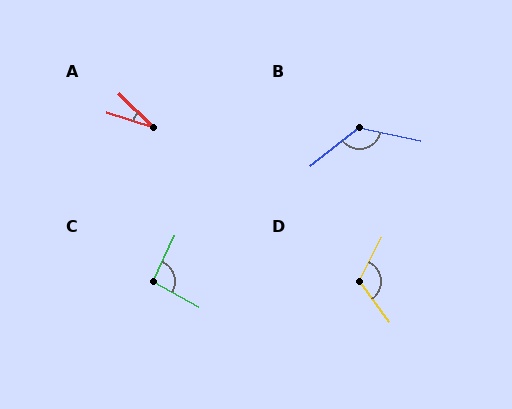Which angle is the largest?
B, at approximately 129 degrees.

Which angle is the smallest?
A, at approximately 26 degrees.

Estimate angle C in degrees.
Approximately 93 degrees.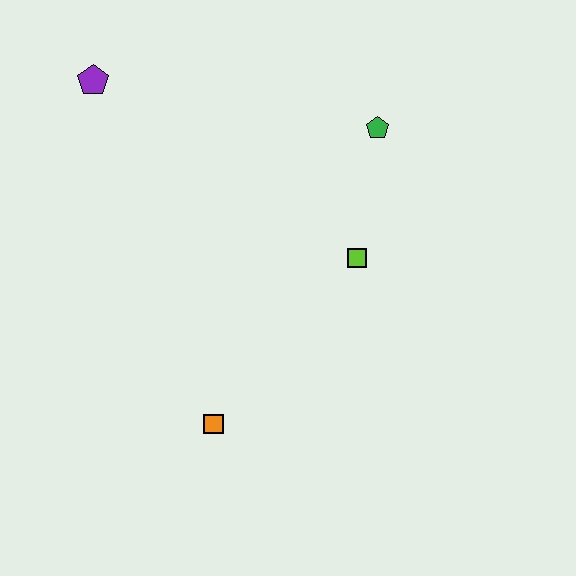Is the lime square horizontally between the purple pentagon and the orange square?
No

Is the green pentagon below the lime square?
No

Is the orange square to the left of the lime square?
Yes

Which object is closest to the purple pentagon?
The green pentagon is closest to the purple pentagon.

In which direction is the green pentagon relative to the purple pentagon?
The green pentagon is to the right of the purple pentagon.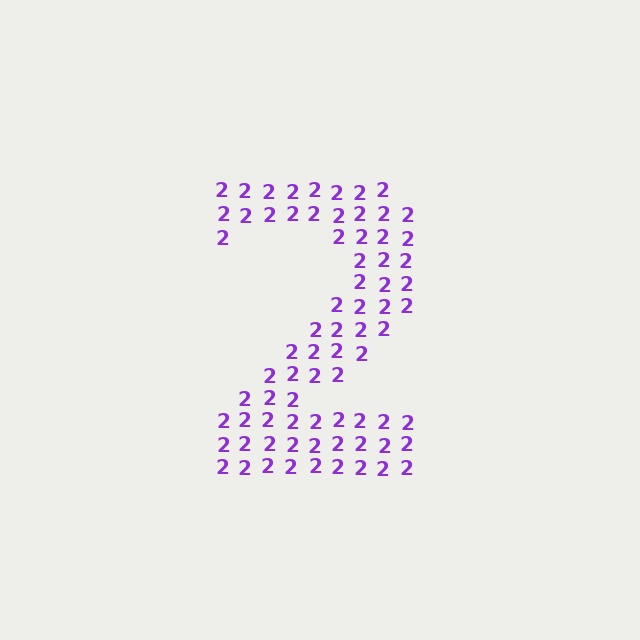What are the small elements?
The small elements are digit 2's.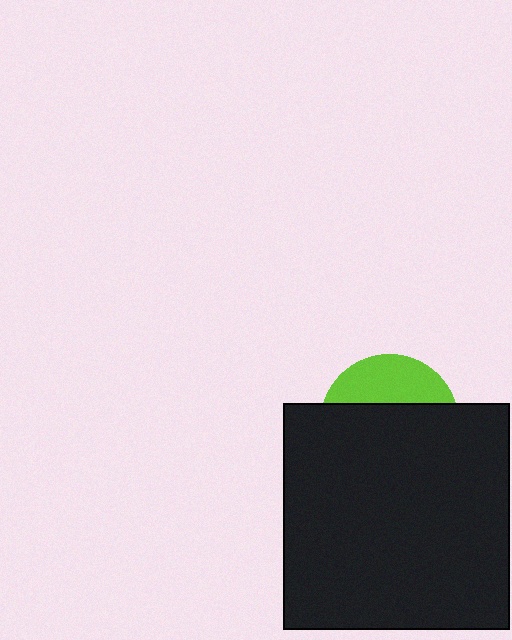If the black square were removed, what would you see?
You would see the complete lime circle.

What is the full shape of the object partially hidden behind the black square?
The partially hidden object is a lime circle.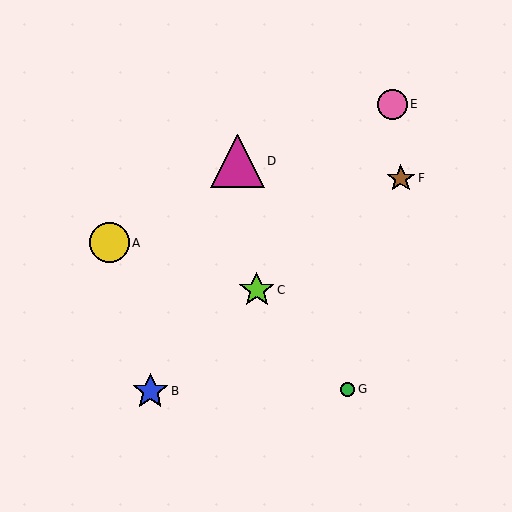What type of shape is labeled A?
Shape A is a yellow circle.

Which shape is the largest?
The magenta triangle (labeled D) is the largest.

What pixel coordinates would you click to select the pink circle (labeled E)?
Click at (392, 104) to select the pink circle E.